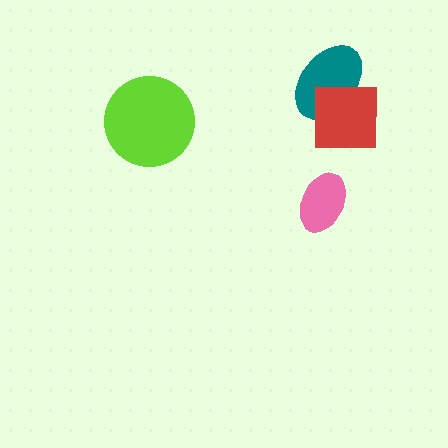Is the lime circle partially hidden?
No, no other shape covers it.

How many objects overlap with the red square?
1 object overlaps with the red square.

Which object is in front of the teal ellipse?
The red square is in front of the teal ellipse.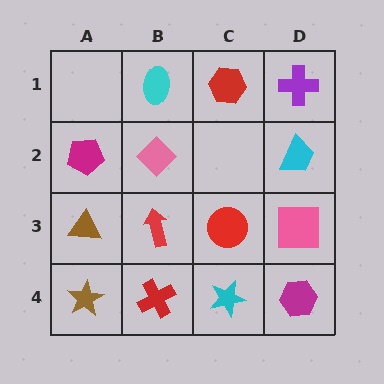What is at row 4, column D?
A magenta hexagon.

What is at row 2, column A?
A magenta pentagon.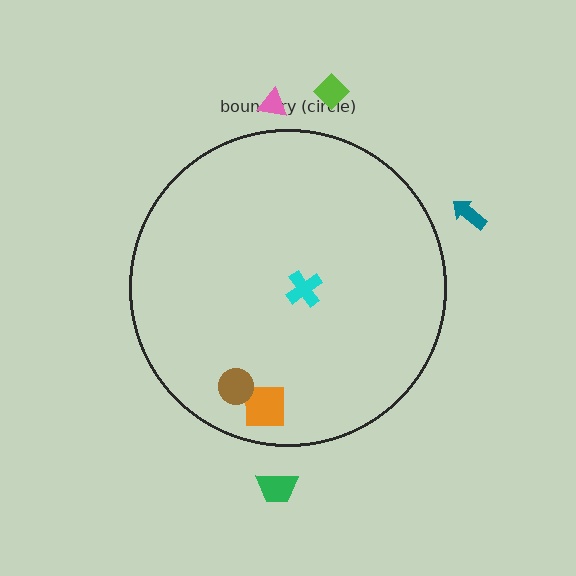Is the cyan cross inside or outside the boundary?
Inside.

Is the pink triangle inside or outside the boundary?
Outside.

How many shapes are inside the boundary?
3 inside, 4 outside.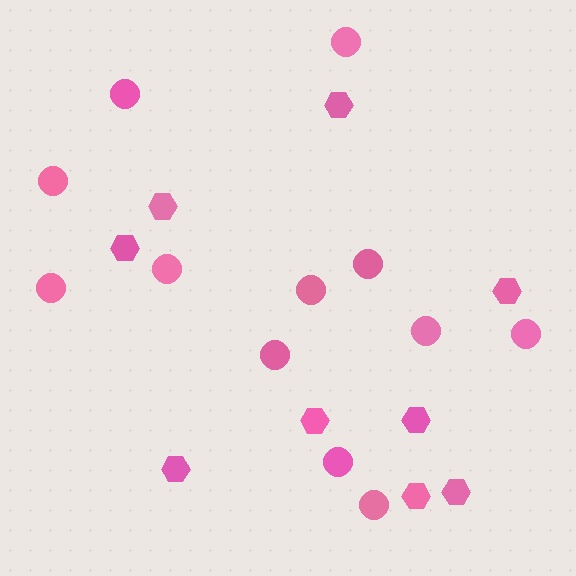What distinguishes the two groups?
There are 2 groups: one group of circles (12) and one group of hexagons (9).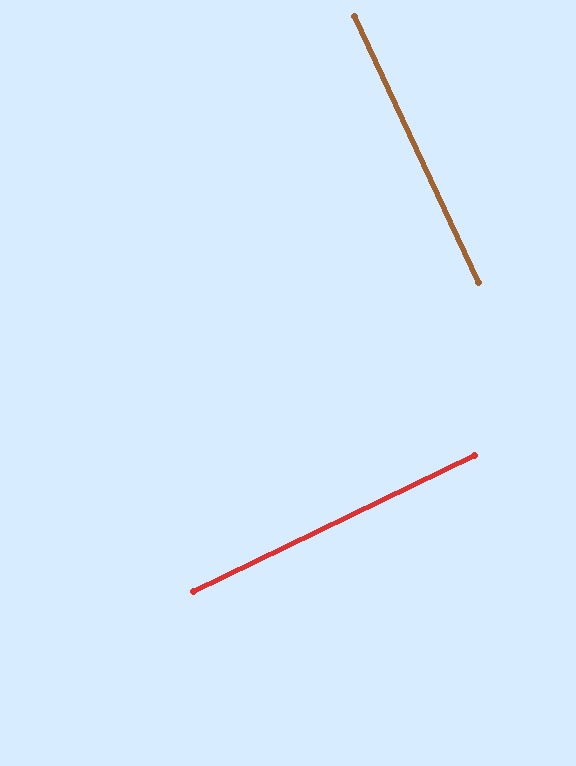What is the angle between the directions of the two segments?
Approximately 89 degrees.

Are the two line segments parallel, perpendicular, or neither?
Perpendicular — they meet at approximately 89°.